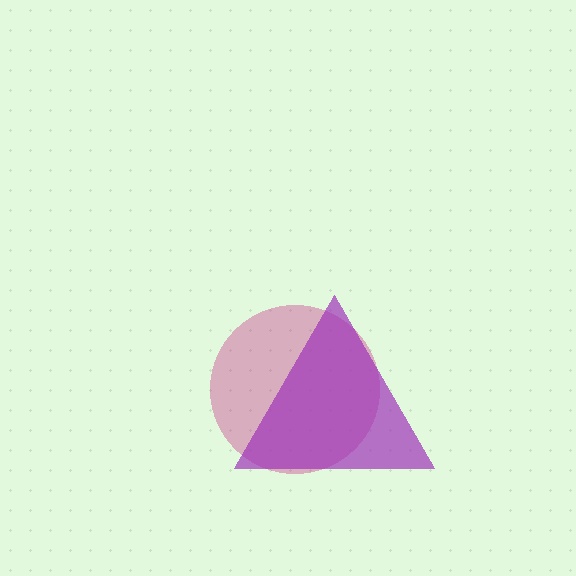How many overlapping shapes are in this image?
There are 2 overlapping shapes in the image.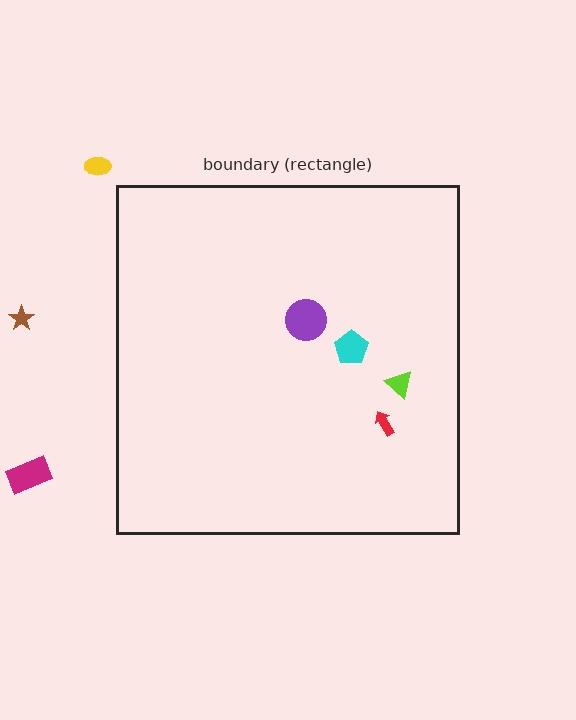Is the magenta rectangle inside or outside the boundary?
Outside.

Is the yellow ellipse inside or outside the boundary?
Outside.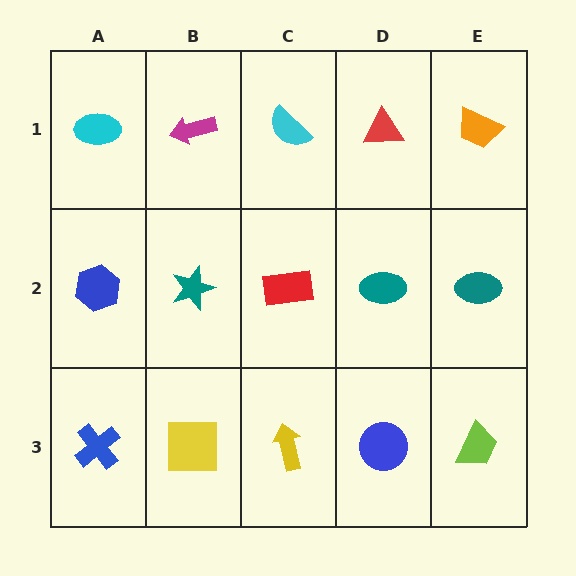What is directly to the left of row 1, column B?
A cyan ellipse.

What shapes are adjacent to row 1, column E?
A teal ellipse (row 2, column E), a red triangle (row 1, column D).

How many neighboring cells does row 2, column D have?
4.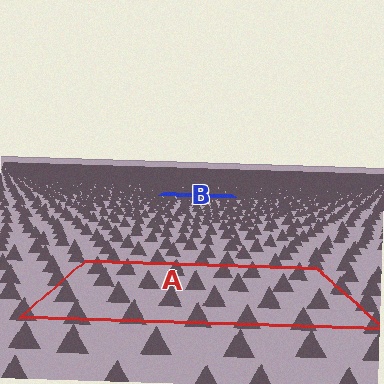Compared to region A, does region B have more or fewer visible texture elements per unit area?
Region B has more texture elements per unit area — they are packed more densely because it is farther away.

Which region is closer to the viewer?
Region A is closer. The texture elements there are larger and more spread out.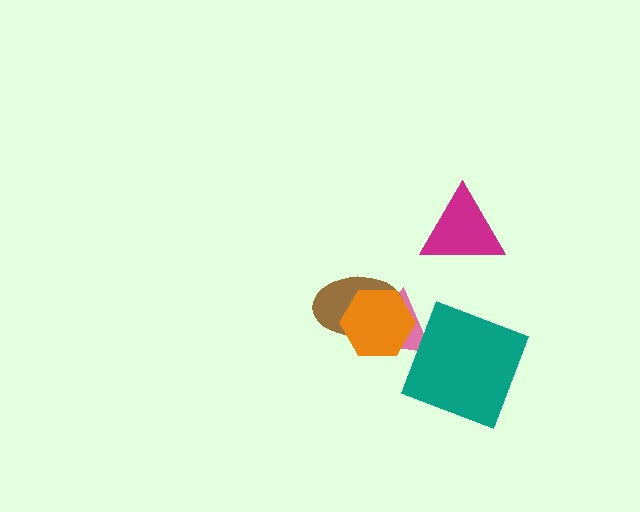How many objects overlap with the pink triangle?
3 objects overlap with the pink triangle.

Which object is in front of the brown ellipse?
The orange hexagon is in front of the brown ellipse.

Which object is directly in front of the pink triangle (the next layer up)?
The brown ellipse is directly in front of the pink triangle.